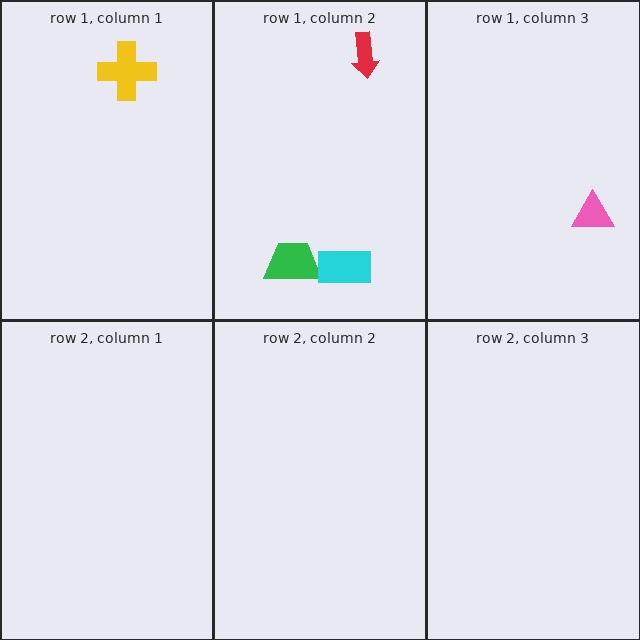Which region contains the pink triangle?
The row 1, column 3 region.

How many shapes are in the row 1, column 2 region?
3.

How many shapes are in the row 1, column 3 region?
1.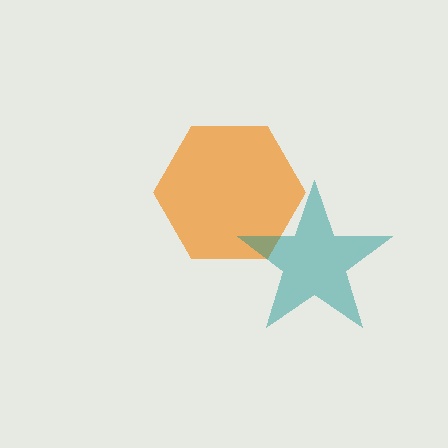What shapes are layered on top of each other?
The layered shapes are: an orange hexagon, a teal star.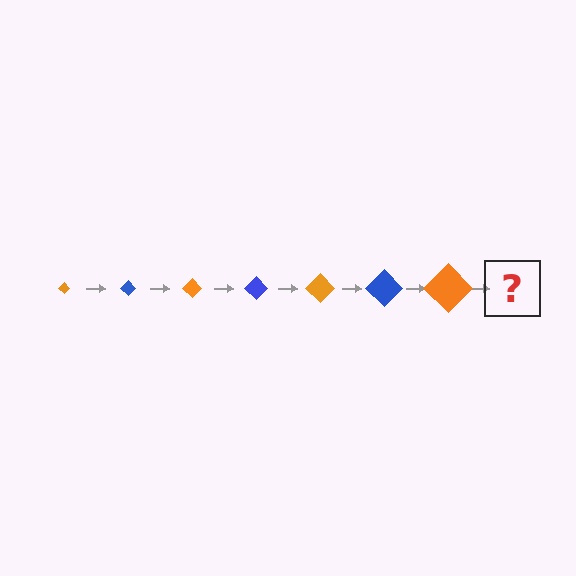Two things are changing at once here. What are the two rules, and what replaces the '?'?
The two rules are that the diamond grows larger each step and the color cycles through orange and blue. The '?' should be a blue diamond, larger than the previous one.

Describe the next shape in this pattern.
It should be a blue diamond, larger than the previous one.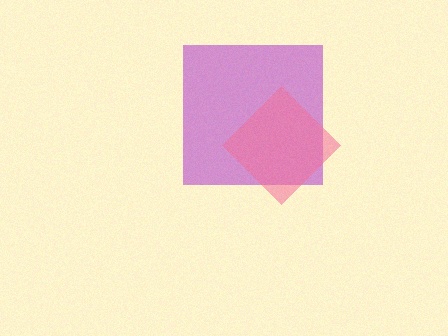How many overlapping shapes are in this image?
There are 2 overlapping shapes in the image.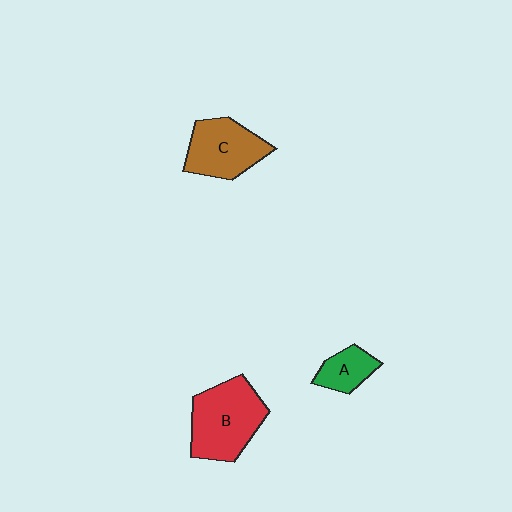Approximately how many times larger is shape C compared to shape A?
Approximately 1.9 times.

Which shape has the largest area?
Shape B (red).